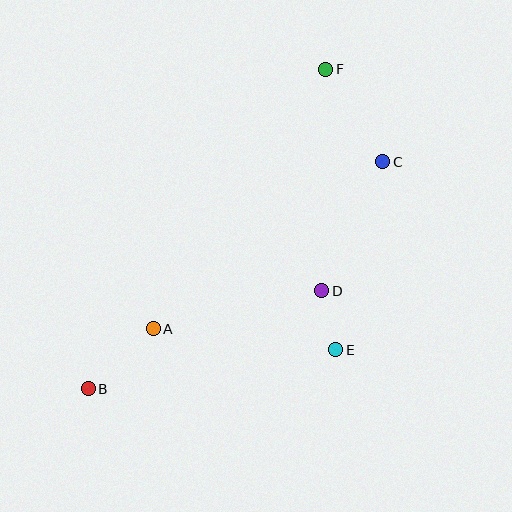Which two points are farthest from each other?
Points B and F are farthest from each other.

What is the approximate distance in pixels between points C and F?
The distance between C and F is approximately 109 pixels.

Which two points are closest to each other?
Points D and E are closest to each other.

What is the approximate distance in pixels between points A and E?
The distance between A and E is approximately 184 pixels.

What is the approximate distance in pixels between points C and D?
The distance between C and D is approximately 142 pixels.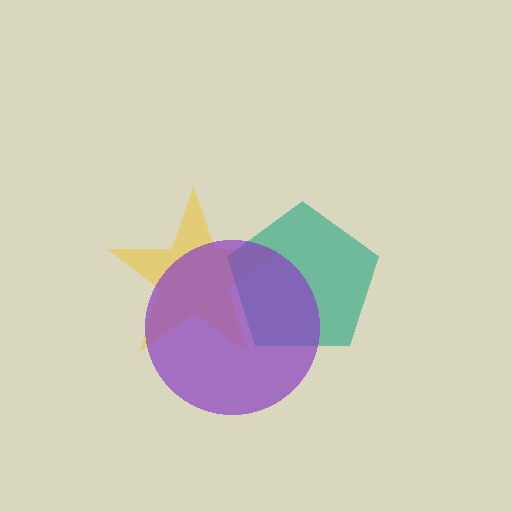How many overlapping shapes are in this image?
There are 3 overlapping shapes in the image.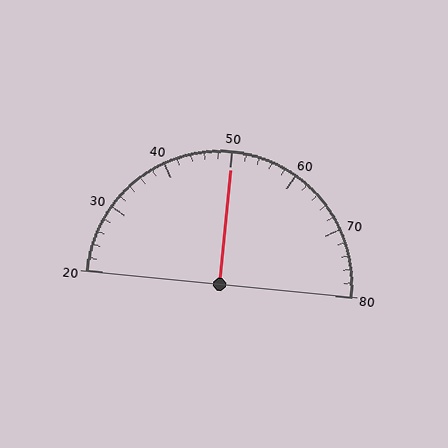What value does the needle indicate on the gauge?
The needle indicates approximately 50.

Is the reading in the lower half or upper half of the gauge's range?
The reading is in the upper half of the range (20 to 80).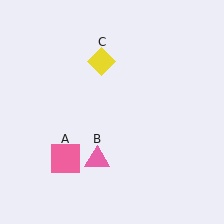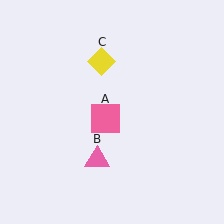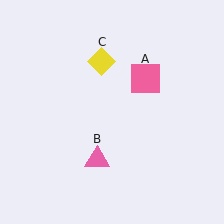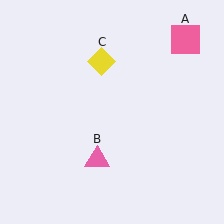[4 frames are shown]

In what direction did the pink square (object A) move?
The pink square (object A) moved up and to the right.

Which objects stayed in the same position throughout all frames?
Pink triangle (object B) and yellow diamond (object C) remained stationary.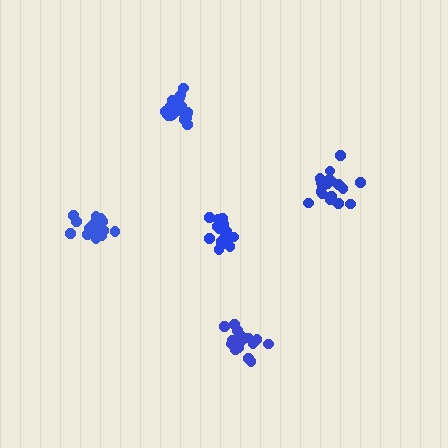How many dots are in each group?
Group 1: 20 dots, Group 2: 20 dots, Group 3: 19 dots, Group 4: 19 dots, Group 5: 16 dots (94 total).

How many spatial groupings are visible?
There are 5 spatial groupings.